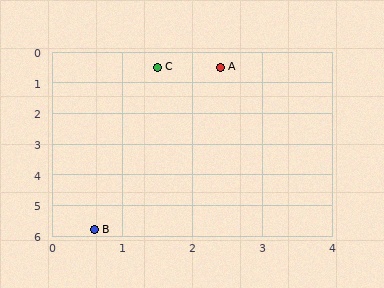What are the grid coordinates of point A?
Point A is at approximately (2.4, 0.5).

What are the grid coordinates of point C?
Point C is at approximately (1.5, 0.5).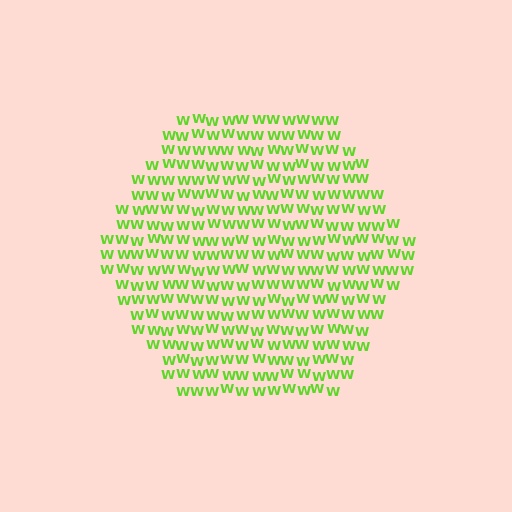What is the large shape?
The large shape is a hexagon.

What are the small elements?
The small elements are letter W's.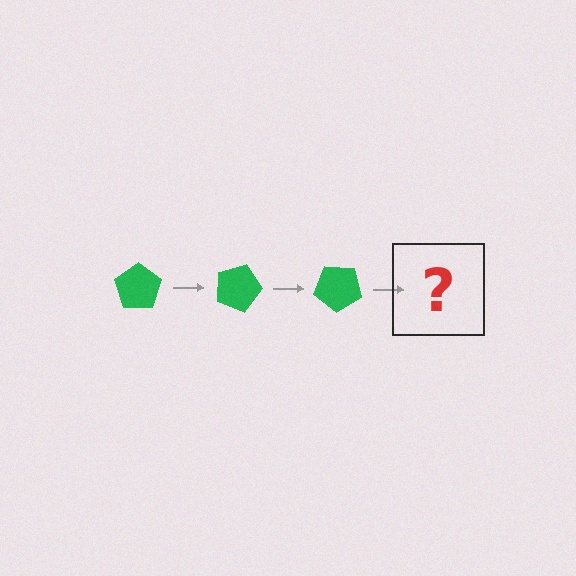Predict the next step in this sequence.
The next step is a green pentagon rotated 60 degrees.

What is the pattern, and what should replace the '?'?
The pattern is that the pentagon rotates 20 degrees each step. The '?' should be a green pentagon rotated 60 degrees.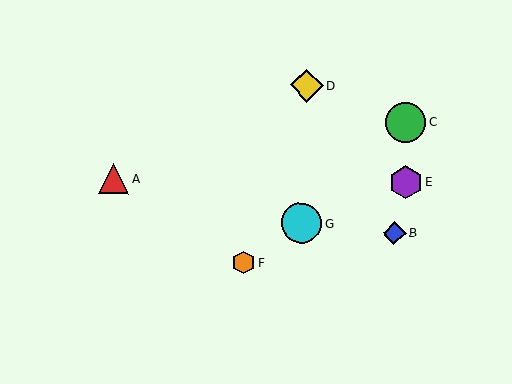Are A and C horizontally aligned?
No, A is at y≈179 and C is at y≈122.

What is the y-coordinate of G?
Object G is at y≈223.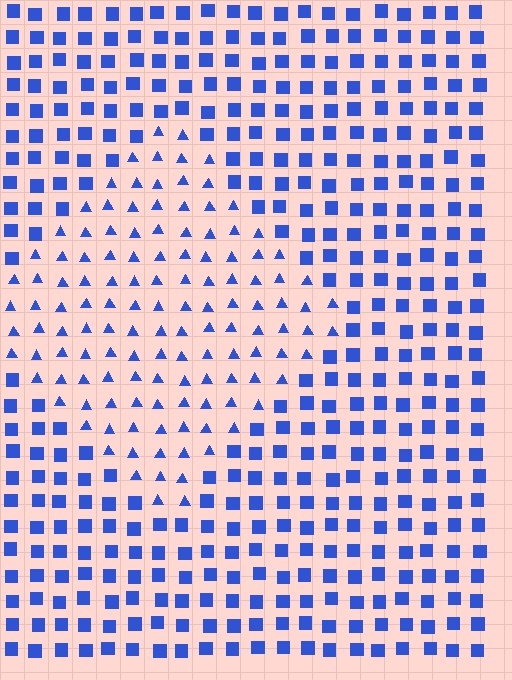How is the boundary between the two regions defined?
The boundary is defined by a change in element shape: triangles inside vs. squares outside. All elements share the same color and spacing.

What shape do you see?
I see a diamond.